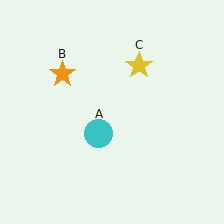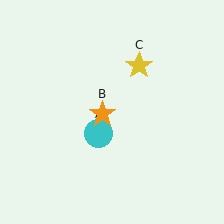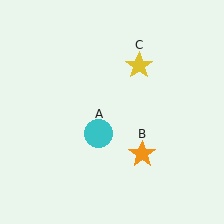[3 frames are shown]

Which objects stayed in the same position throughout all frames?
Cyan circle (object A) and yellow star (object C) remained stationary.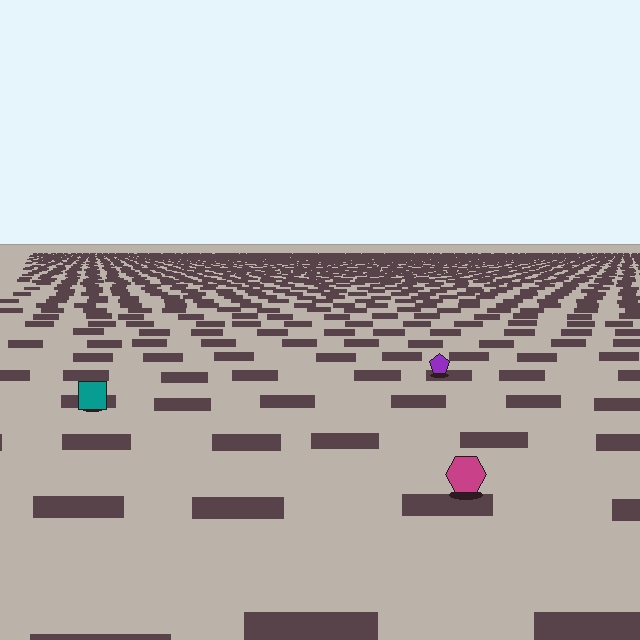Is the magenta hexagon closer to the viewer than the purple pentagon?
Yes. The magenta hexagon is closer — you can tell from the texture gradient: the ground texture is coarser near it.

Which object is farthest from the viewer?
The purple pentagon is farthest from the viewer. It appears smaller and the ground texture around it is denser.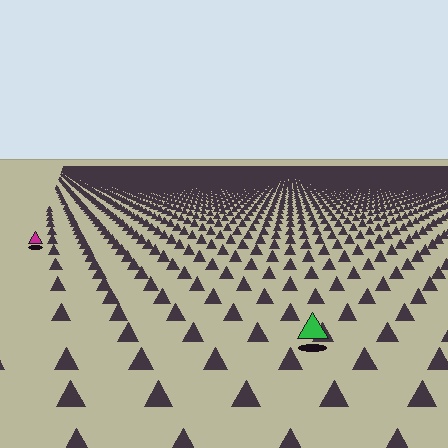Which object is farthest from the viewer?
The magenta triangle is farthest from the viewer. It appears smaller and the ground texture around it is denser.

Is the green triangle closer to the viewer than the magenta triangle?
Yes. The green triangle is closer — you can tell from the texture gradient: the ground texture is coarser near it.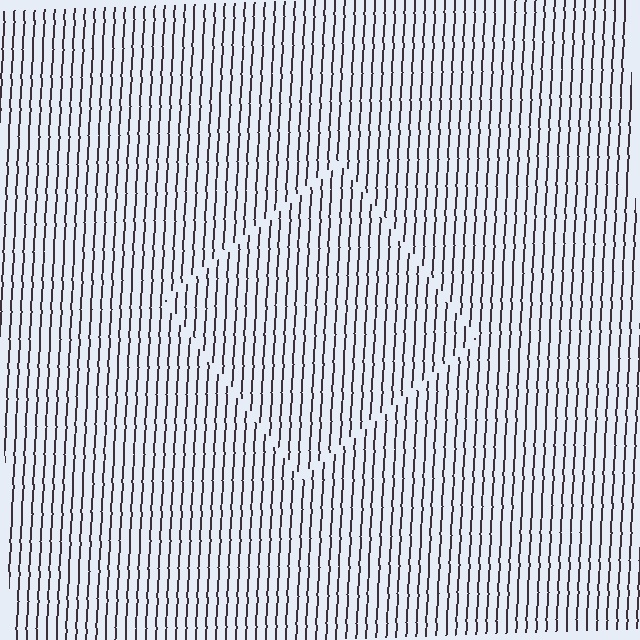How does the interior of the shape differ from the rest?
The interior of the shape contains the same grating, shifted by half a period — the contour is defined by the phase discontinuity where line-ends from the inner and outer gratings abut.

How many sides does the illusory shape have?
4 sides — the line-ends trace a square.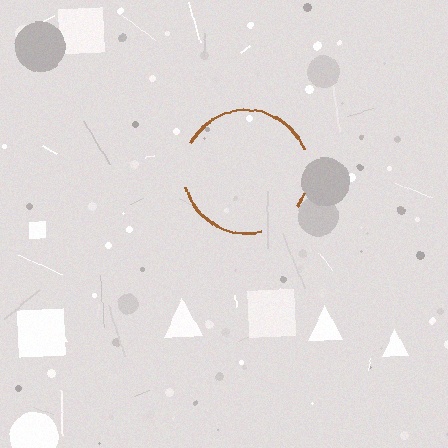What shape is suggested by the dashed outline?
The dashed outline suggests a circle.